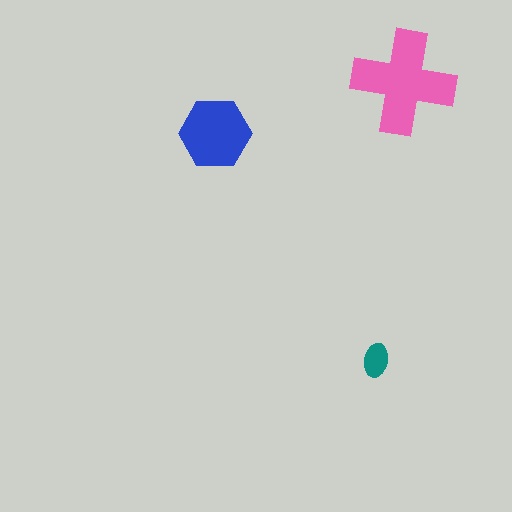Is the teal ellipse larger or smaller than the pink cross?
Smaller.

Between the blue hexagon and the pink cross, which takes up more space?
The pink cross.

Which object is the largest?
The pink cross.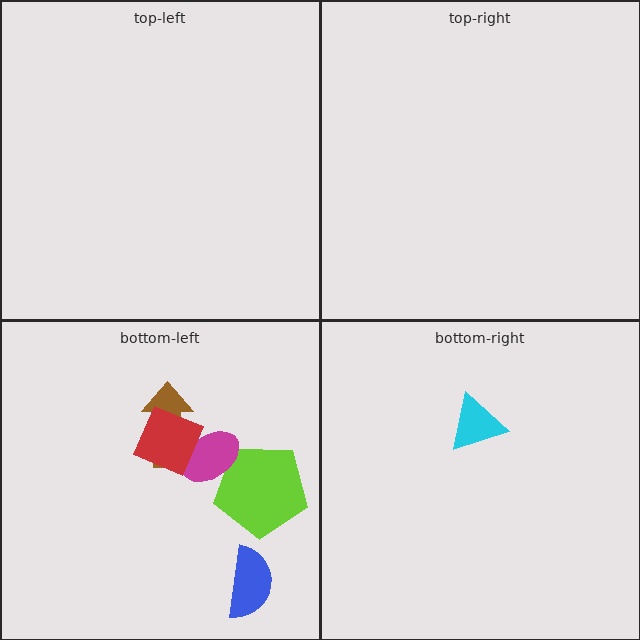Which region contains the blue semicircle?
The bottom-left region.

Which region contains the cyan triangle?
The bottom-right region.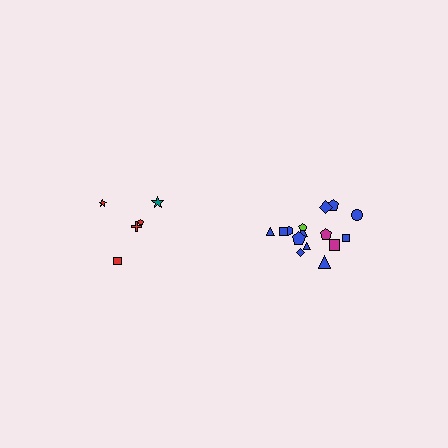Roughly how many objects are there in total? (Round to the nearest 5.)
Roughly 20 objects in total.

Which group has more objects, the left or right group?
The right group.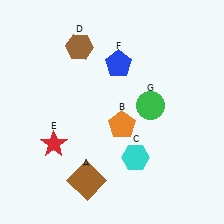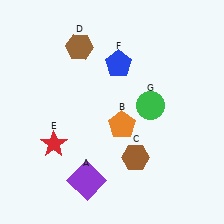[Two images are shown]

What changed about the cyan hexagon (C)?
In Image 1, C is cyan. In Image 2, it changed to brown.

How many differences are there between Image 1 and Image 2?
There are 2 differences between the two images.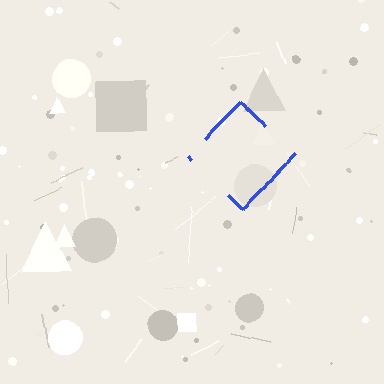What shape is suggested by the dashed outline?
The dashed outline suggests a diamond.